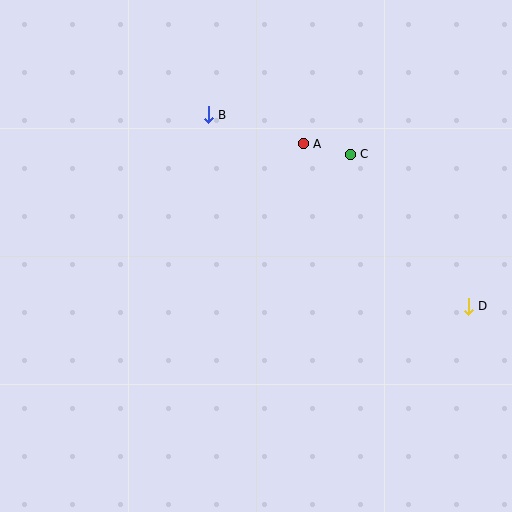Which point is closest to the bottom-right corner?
Point D is closest to the bottom-right corner.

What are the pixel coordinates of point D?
Point D is at (468, 306).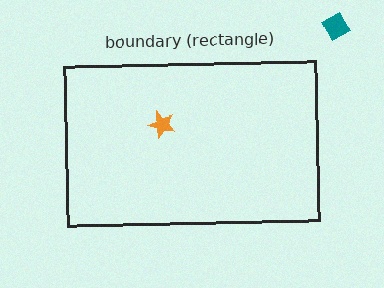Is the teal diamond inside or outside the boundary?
Outside.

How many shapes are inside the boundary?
1 inside, 1 outside.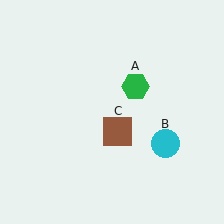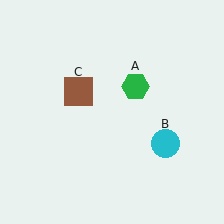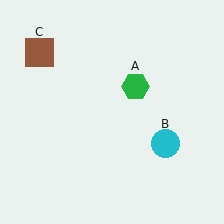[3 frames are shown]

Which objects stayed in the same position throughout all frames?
Green hexagon (object A) and cyan circle (object B) remained stationary.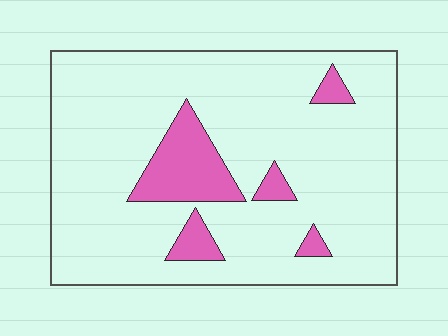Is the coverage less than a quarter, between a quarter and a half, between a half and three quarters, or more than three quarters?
Less than a quarter.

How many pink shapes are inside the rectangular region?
5.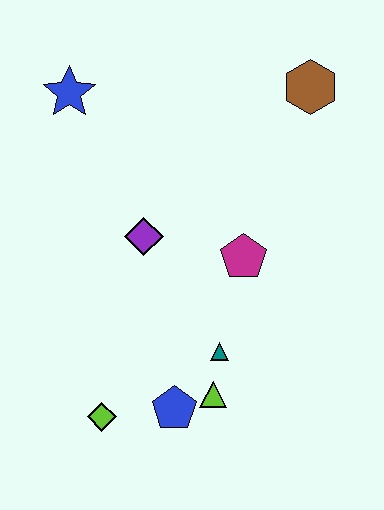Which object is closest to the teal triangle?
The lime triangle is closest to the teal triangle.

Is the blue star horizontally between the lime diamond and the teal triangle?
No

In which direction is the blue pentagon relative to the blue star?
The blue pentagon is below the blue star.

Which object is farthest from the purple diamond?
The brown hexagon is farthest from the purple diamond.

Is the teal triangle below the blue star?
Yes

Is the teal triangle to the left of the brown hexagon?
Yes